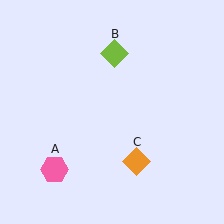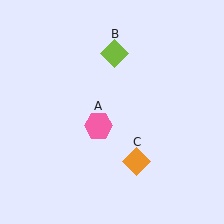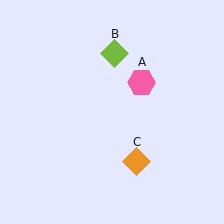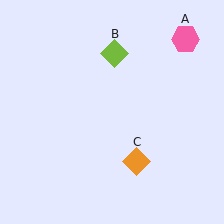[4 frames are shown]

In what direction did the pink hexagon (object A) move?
The pink hexagon (object A) moved up and to the right.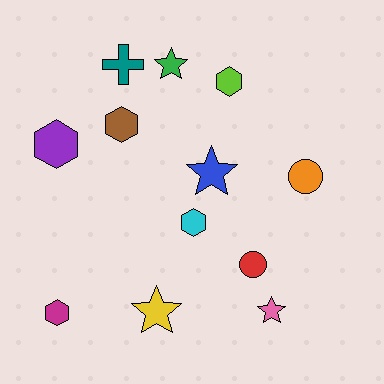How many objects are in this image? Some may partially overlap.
There are 12 objects.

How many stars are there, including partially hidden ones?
There are 4 stars.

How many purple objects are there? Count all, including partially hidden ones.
There is 1 purple object.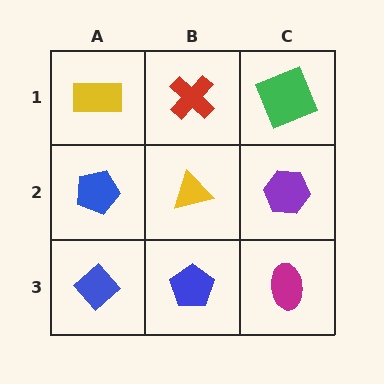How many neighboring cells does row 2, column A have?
3.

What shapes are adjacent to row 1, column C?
A purple hexagon (row 2, column C), a red cross (row 1, column B).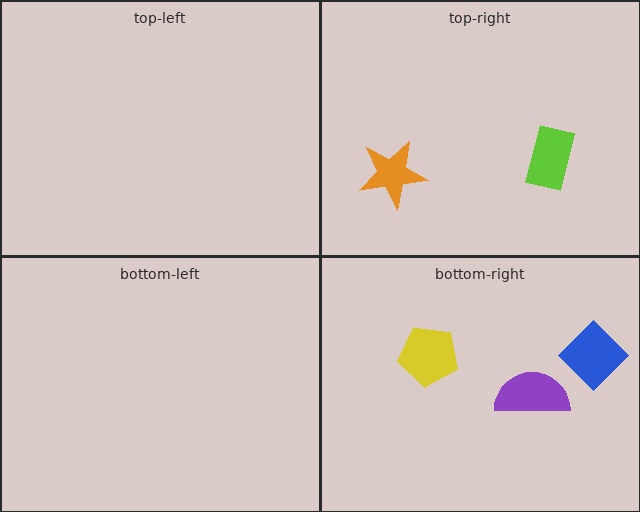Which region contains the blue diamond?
The bottom-right region.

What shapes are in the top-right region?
The orange star, the lime rectangle.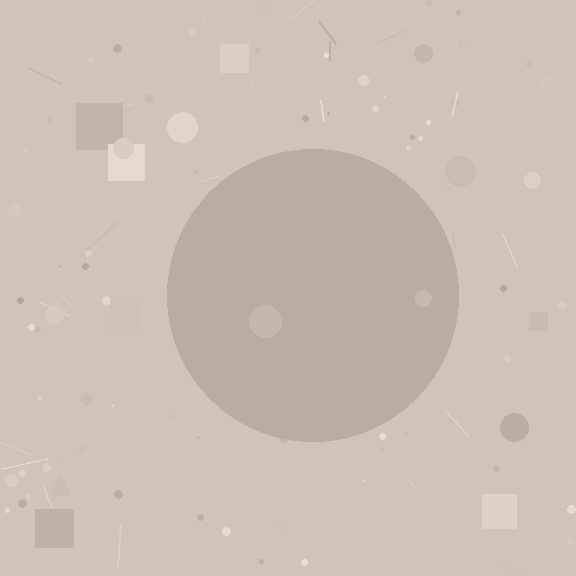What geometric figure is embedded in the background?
A circle is embedded in the background.